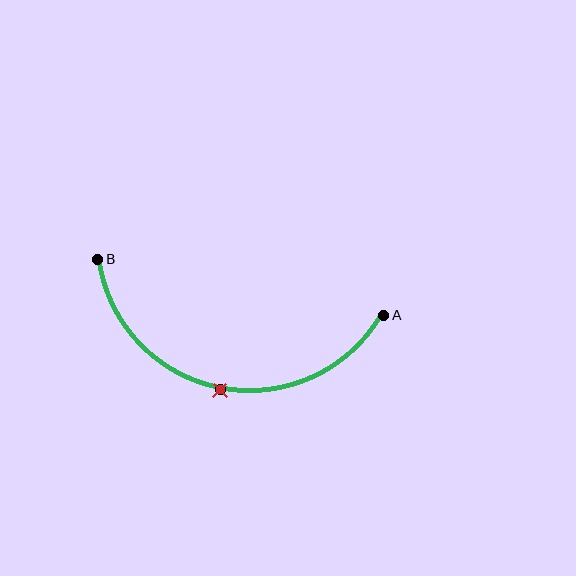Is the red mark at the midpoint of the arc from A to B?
Yes. The red mark lies on the arc at equal arc-length from both A and B — it is the arc midpoint.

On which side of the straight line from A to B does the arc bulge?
The arc bulges below the straight line connecting A and B.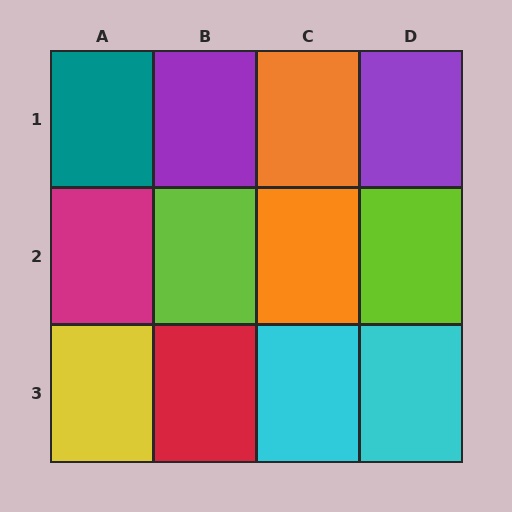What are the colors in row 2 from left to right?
Magenta, lime, orange, lime.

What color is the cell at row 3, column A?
Yellow.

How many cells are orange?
2 cells are orange.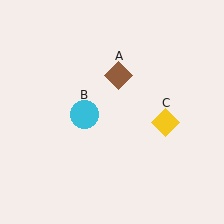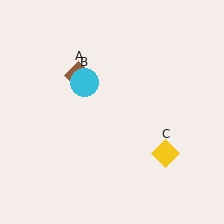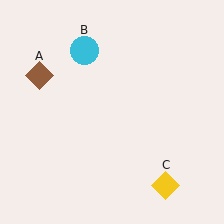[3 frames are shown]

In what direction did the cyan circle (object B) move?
The cyan circle (object B) moved up.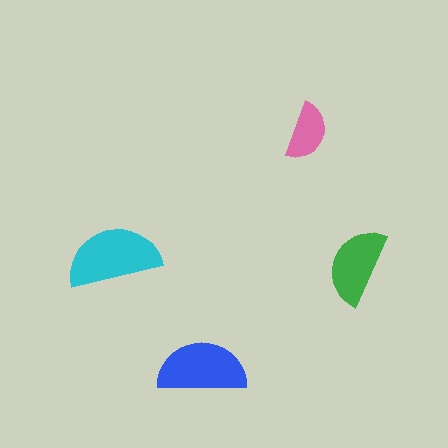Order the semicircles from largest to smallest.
the cyan one, the blue one, the green one, the pink one.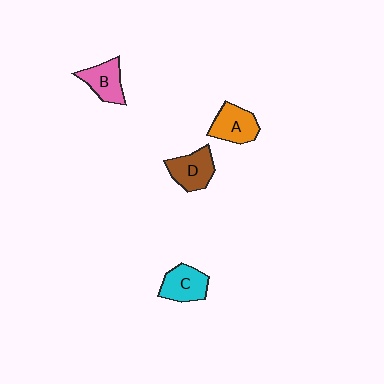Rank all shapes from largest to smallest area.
From largest to smallest: A (orange), D (brown), C (cyan), B (pink).